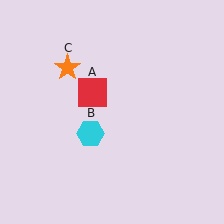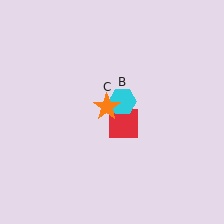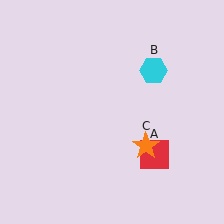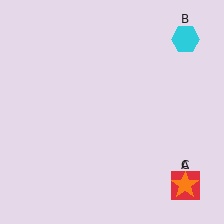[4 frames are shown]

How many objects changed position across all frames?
3 objects changed position: red square (object A), cyan hexagon (object B), orange star (object C).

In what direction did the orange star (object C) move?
The orange star (object C) moved down and to the right.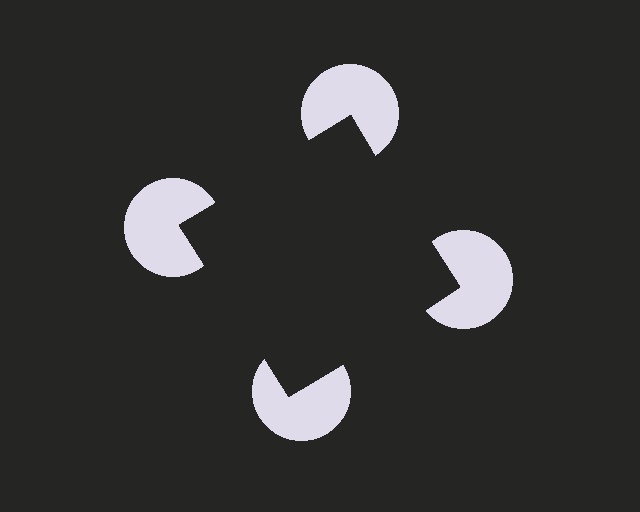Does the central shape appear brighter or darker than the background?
It typically appears slightly darker than the background, even though no actual brightness change is drawn.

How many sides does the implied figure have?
4 sides.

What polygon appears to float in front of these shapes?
An illusory square — its edges are inferred from the aligned wedge cuts in the pac-man discs, not physically drawn.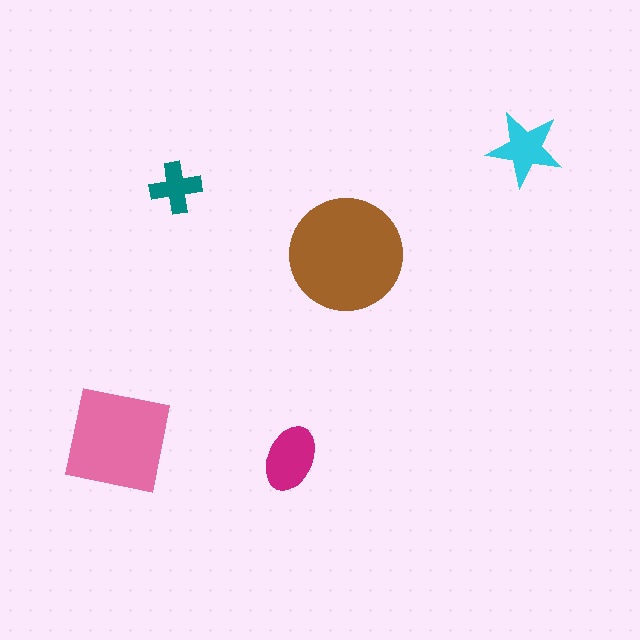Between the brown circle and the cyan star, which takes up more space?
The brown circle.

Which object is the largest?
The brown circle.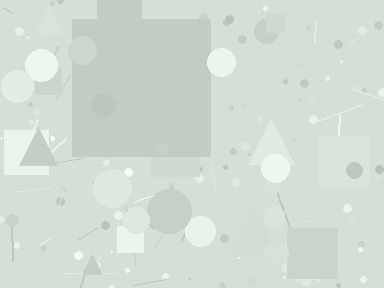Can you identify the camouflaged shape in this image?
The camouflaged shape is a square.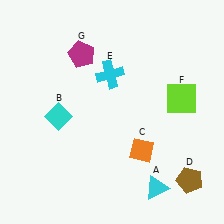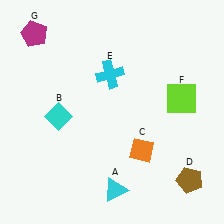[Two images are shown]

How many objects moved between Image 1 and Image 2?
2 objects moved between the two images.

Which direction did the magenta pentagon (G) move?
The magenta pentagon (G) moved left.